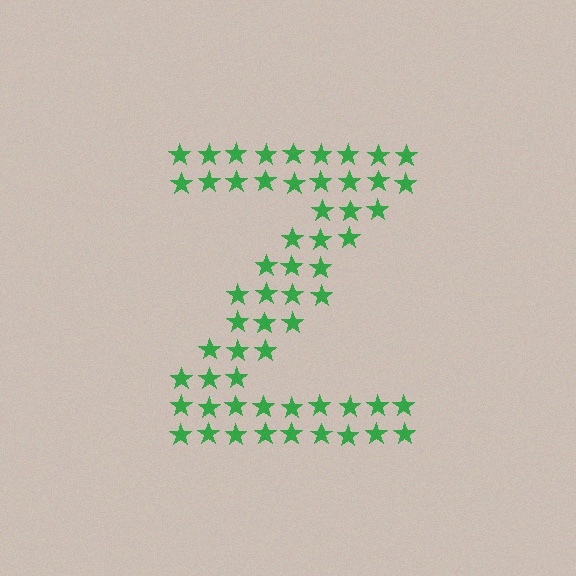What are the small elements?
The small elements are stars.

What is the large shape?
The large shape is the letter Z.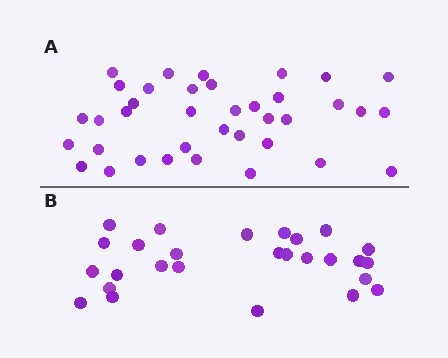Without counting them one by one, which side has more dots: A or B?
Region A (the top region) has more dots.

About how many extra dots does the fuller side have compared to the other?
Region A has roughly 10 or so more dots than region B.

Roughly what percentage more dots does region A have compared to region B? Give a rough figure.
About 35% more.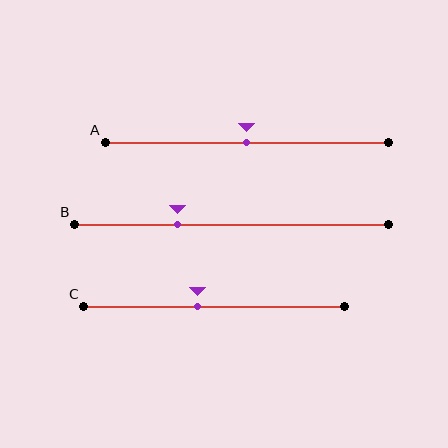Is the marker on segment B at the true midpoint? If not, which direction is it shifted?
No, the marker on segment B is shifted to the left by about 17% of the segment length.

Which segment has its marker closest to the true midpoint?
Segment A has its marker closest to the true midpoint.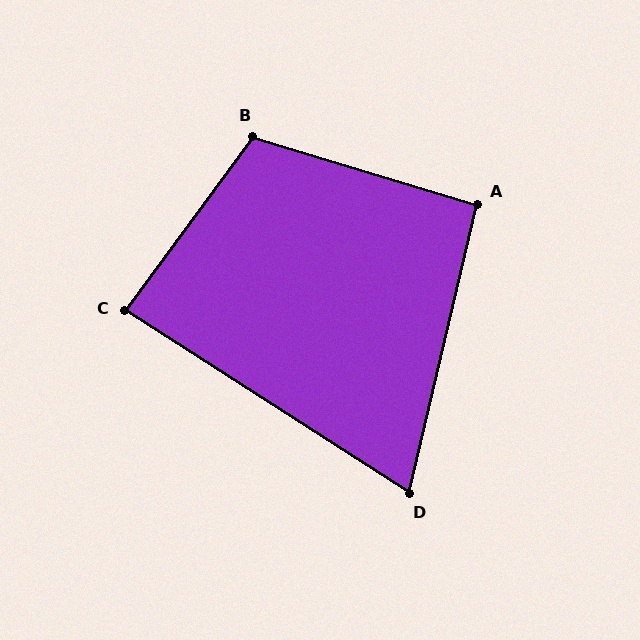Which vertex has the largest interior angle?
B, at approximately 109 degrees.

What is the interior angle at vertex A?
Approximately 94 degrees (approximately right).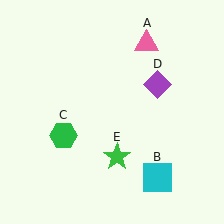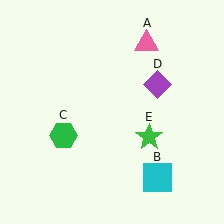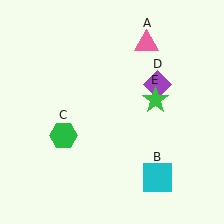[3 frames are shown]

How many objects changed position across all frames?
1 object changed position: green star (object E).